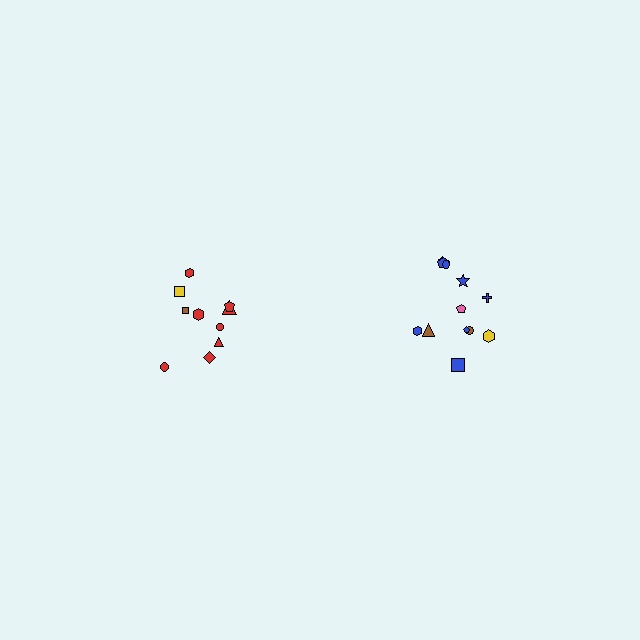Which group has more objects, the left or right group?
The right group.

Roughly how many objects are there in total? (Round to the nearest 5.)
Roughly 20 objects in total.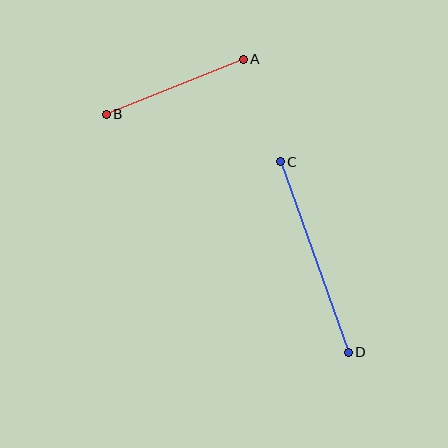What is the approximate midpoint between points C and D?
The midpoint is at approximately (314, 257) pixels.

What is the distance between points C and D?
The distance is approximately 202 pixels.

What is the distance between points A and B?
The distance is approximately 148 pixels.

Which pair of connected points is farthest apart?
Points C and D are farthest apart.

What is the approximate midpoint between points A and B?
The midpoint is at approximately (175, 87) pixels.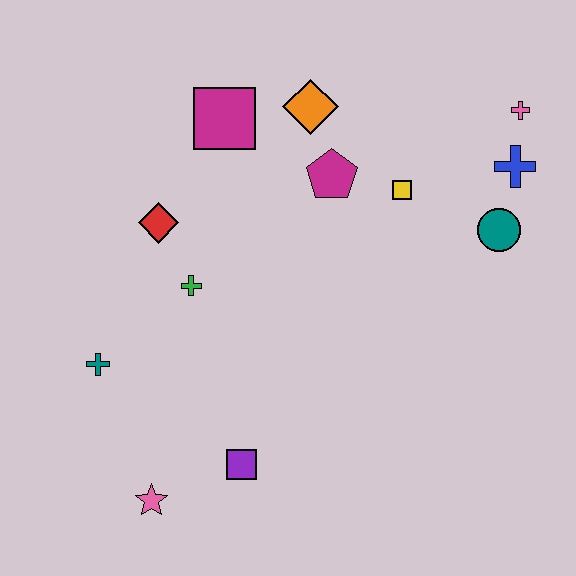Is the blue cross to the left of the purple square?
No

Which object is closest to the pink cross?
The blue cross is closest to the pink cross.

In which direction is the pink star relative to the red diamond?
The pink star is below the red diamond.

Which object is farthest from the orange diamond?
The pink star is farthest from the orange diamond.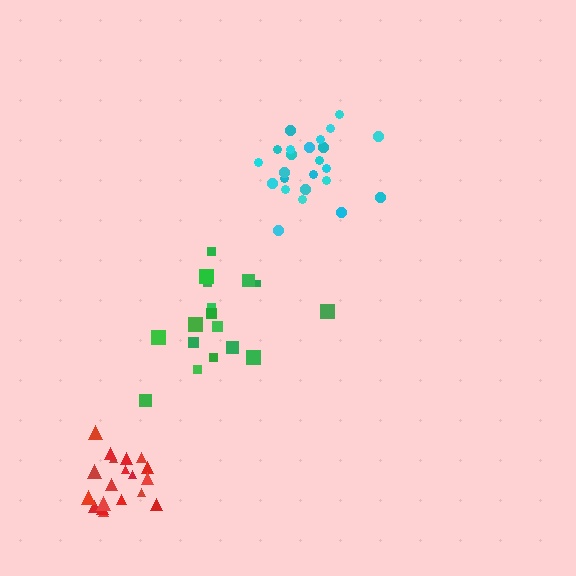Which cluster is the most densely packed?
Red.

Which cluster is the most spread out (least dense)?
Green.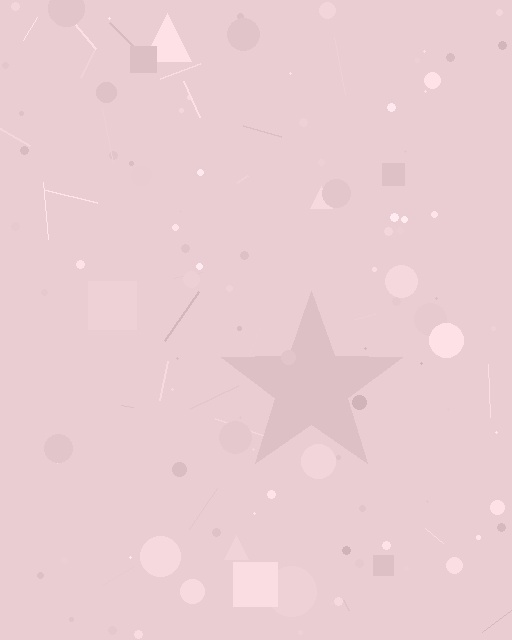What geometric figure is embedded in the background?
A star is embedded in the background.